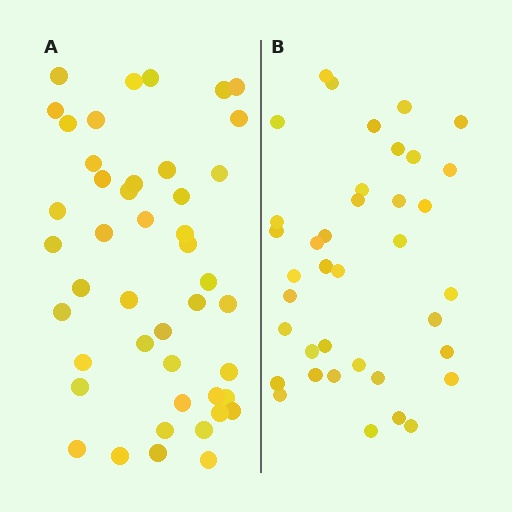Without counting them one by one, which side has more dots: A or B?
Region A (the left region) has more dots.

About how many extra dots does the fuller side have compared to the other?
Region A has roughly 8 or so more dots than region B.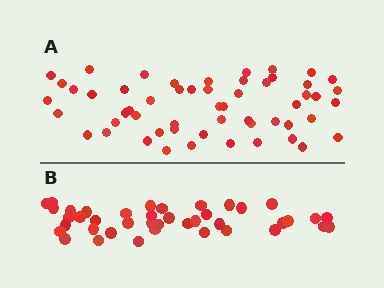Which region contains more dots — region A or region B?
Region A (the top region) has more dots.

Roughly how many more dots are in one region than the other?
Region A has approximately 15 more dots than region B.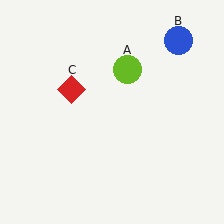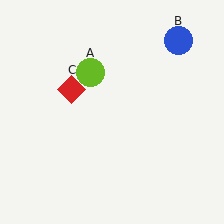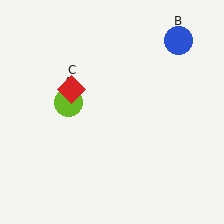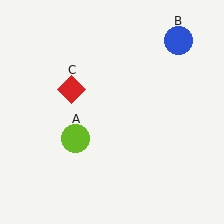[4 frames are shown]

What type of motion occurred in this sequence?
The lime circle (object A) rotated counterclockwise around the center of the scene.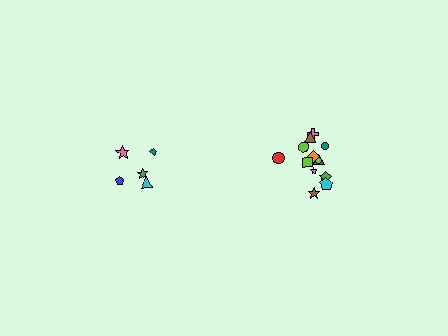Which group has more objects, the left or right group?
The right group.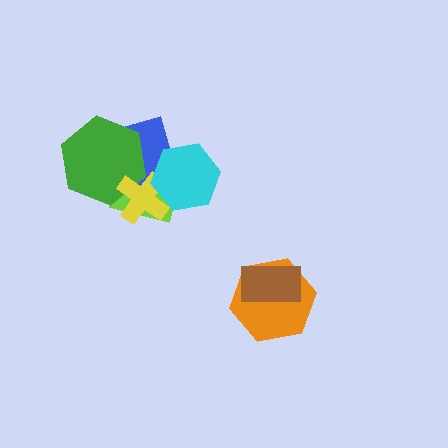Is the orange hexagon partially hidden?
Yes, it is partially covered by another shape.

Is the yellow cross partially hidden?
Yes, it is partially covered by another shape.